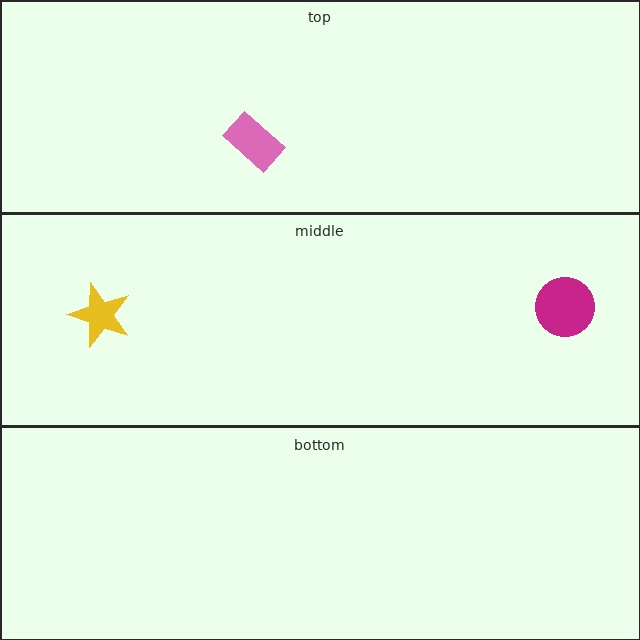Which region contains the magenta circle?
The middle region.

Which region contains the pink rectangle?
The top region.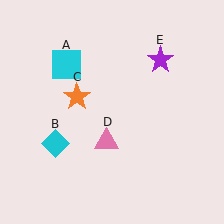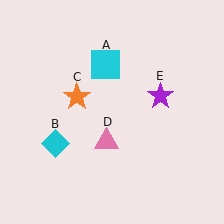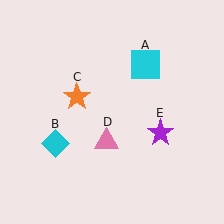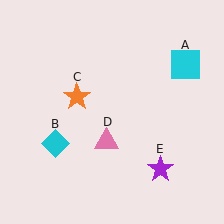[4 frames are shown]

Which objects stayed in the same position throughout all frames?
Cyan diamond (object B) and orange star (object C) and pink triangle (object D) remained stationary.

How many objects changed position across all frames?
2 objects changed position: cyan square (object A), purple star (object E).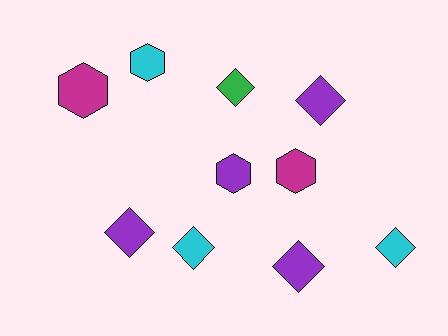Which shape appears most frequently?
Diamond, with 6 objects.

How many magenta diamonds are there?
There are no magenta diamonds.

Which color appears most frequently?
Purple, with 4 objects.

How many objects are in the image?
There are 10 objects.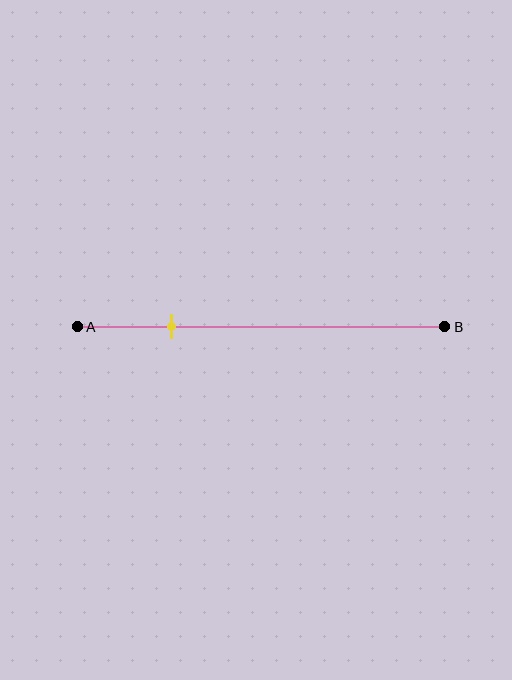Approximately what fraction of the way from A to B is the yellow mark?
The yellow mark is approximately 25% of the way from A to B.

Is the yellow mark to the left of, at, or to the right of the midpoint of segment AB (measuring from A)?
The yellow mark is to the left of the midpoint of segment AB.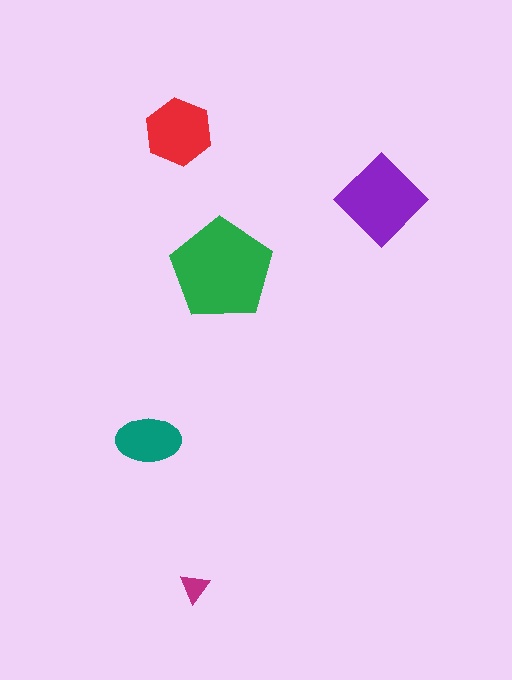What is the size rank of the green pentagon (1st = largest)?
1st.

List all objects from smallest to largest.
The magenta triangle, the teal ellipse, the red hexagon, the purple diamond, the green pentagon.